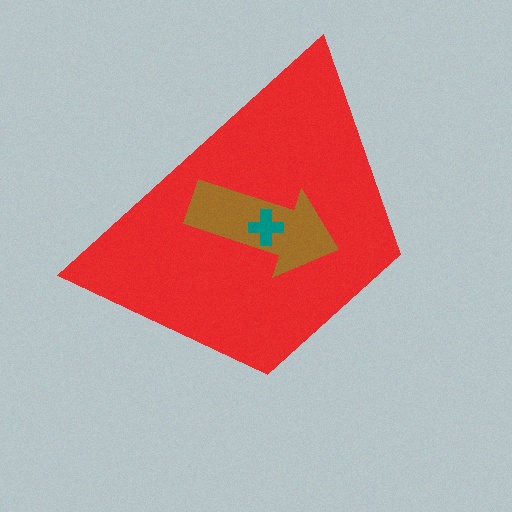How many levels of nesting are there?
3.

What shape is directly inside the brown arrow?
The teal cross.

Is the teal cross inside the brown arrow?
Yes.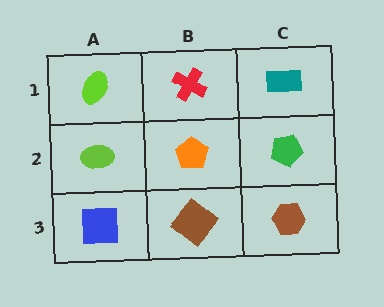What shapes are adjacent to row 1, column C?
A green pentagon (row 2, column C), a red cross (row 1, column B).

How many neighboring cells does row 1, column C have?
2.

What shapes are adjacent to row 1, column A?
A lime ellipse (row 2, column A), a red cross (row 1, column B).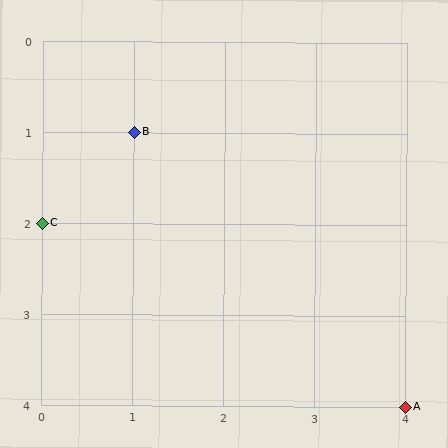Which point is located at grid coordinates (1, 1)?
Point B is at (1, 1).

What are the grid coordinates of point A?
Point A is at grid coordinates (4, 4).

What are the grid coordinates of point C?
Point C is at grid coordinates (0, 2).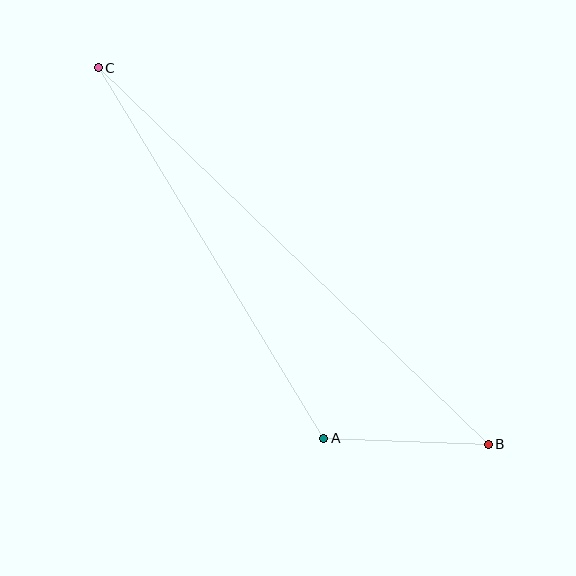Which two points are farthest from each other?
Points B and C are farthest from each other.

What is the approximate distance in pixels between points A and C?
The distance between A and C is approximately 433 pixels.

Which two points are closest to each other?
Points A and B are closest to each other.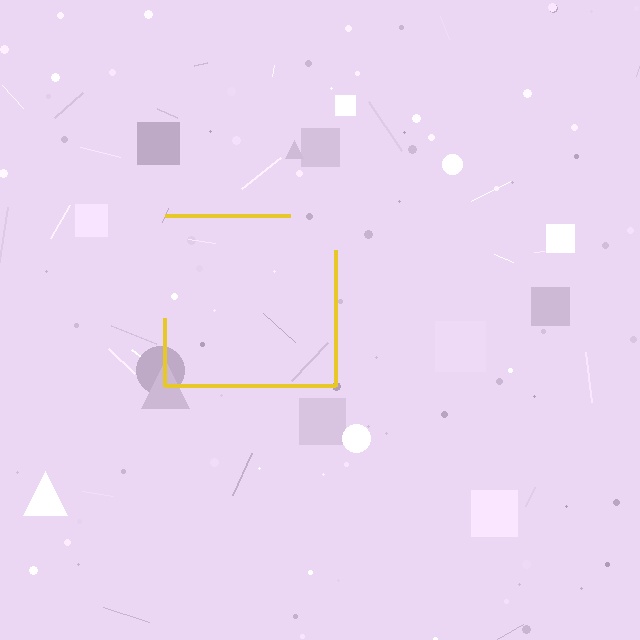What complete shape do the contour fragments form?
The contour fragments form a square.